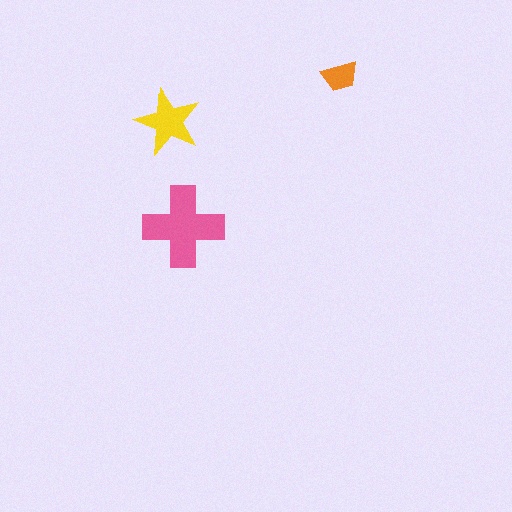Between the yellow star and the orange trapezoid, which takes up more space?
The yellow star.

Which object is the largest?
The pink cross.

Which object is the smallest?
The orange trapezoid.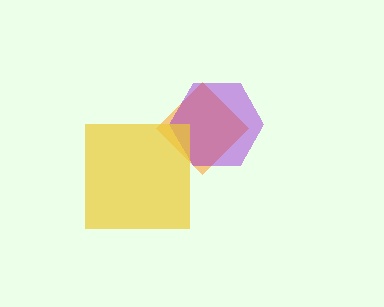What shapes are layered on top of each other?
The layered shapes are: an orange diamond, a purple hexagon, a yellow square.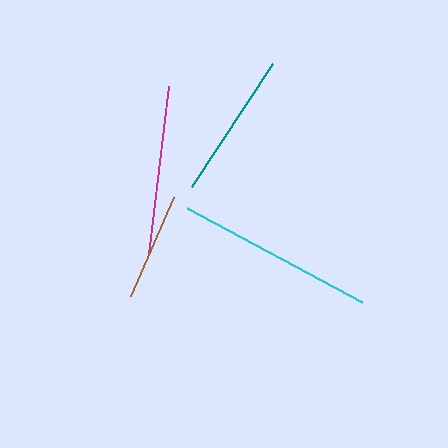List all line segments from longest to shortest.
From longest to shortest: cyan, magenta, teal, brown.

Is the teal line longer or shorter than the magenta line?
The magenta line is longer than the teal line.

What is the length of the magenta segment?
The magenta segment is approximately 170 pixels long.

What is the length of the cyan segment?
The cyan segment is approximately 199 pixels long.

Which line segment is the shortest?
The brown line is the shortest at approximately 108 pixels.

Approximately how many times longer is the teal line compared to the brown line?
The teal line is approximately 1.4 times the length of the brown line.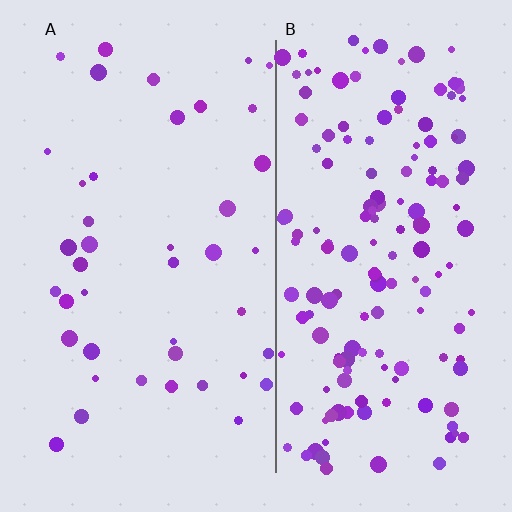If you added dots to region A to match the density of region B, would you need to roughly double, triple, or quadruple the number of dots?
Approximately quadruple.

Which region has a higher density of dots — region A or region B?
B (the right).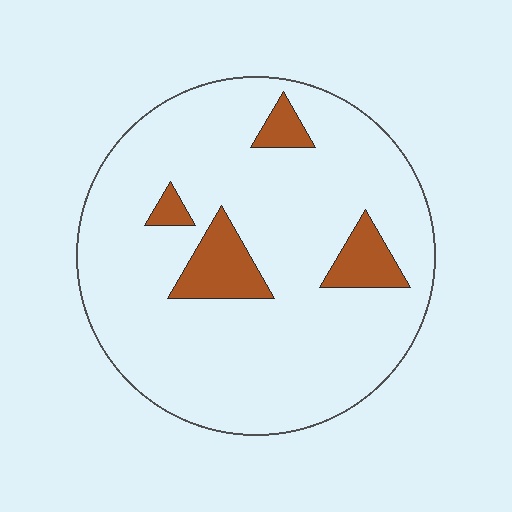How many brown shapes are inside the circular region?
4.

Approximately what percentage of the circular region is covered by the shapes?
Approximately 10%.